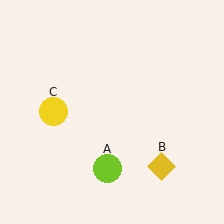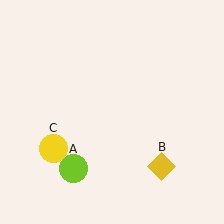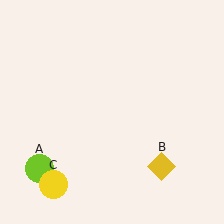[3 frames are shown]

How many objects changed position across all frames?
2 objects changed position: lime circle (object A), yellow circle (object C).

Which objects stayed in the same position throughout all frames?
Yellow diamond (object B) remained stationary.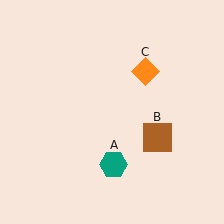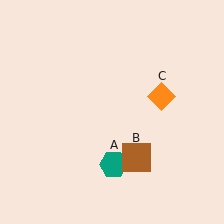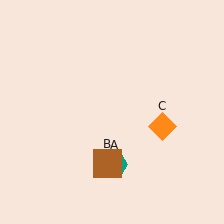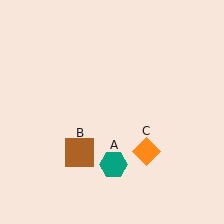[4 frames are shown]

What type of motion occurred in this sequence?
The brown square (object B), orange diamond (object C) rotated clockwise around the center of the scene.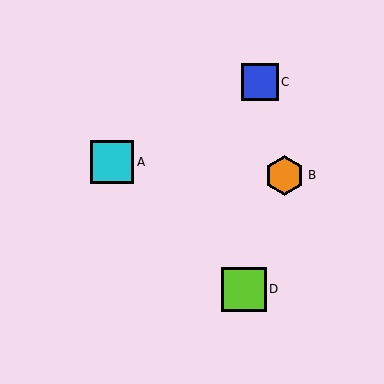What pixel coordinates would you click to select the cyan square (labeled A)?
Click at (112, 162) to select the cyan square A.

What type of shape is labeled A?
Shape A is a cyan square.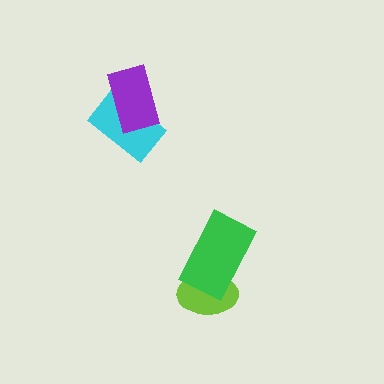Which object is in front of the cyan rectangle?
The purple rectangle is in front of the cyan rectangle.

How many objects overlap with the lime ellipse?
1 object overlaps with the lime ellipse.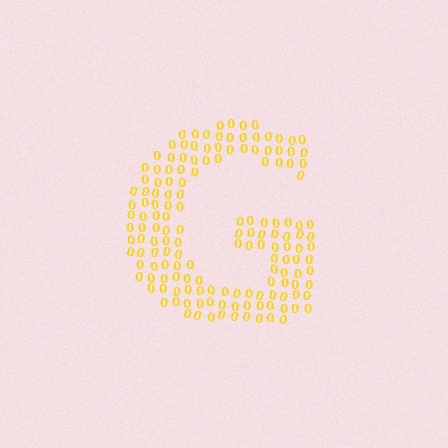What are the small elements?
The small elements are digit 0's.